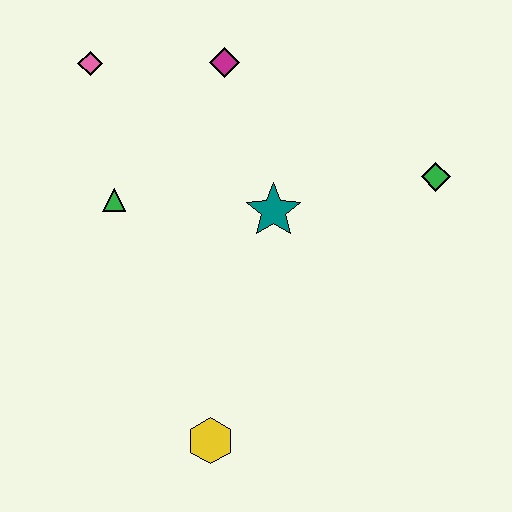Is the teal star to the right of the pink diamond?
Yes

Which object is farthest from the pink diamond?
The yellow hexagon is farthest from the pink diamond.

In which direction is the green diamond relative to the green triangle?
The green diamond is to the right of the green triangle.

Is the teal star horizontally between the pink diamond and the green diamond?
Yes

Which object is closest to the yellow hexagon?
The teal star is closest to the yellow hexagon.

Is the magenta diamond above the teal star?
Yes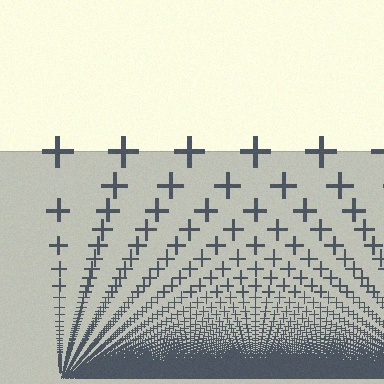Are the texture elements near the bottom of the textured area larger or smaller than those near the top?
Smaller. The gradient is inverted — elements near the bottom are smaller and denser.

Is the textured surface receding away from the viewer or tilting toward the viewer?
The surface appears to tilt toward the viewer. Texture elements get larger and sparser toward the top.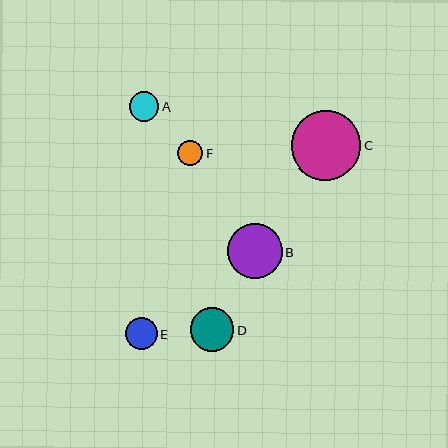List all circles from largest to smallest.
From largest to smallest: C, B, D, E, A, F.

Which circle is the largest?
Circle C is the largest with a size of approximately 69 pixels.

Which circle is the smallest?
Circle F is the smallest with a size of approximately 25 pixels.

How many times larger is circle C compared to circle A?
Circle C is approximately 2.3 times the size of circle A.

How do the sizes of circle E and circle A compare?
Circle E and circle A are approximately the same size.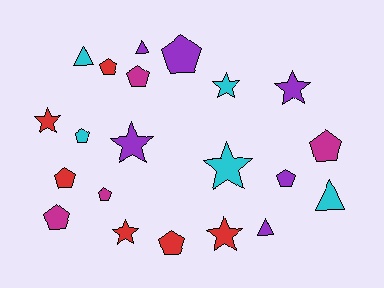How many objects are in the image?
There are 21 objects.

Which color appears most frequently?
Purple, with 6 objects.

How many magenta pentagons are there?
There are 4 magenta pentagons.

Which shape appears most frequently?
Pentagon, with 10 objects.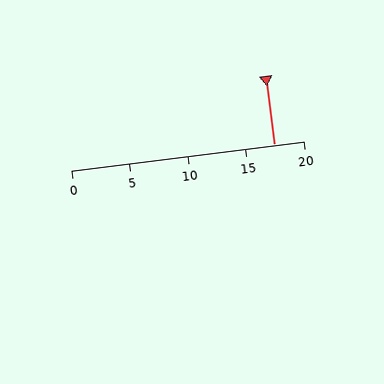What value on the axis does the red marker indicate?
The marker indicates approximately 17.5.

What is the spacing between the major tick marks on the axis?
The major ticks are spaced 5 apart.